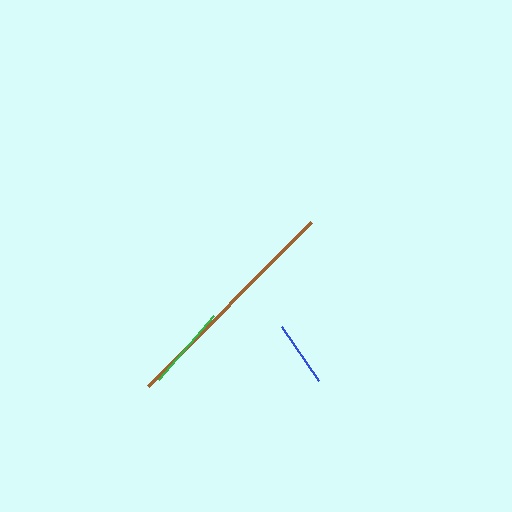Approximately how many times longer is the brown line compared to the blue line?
The brown line is approximately 3.5 times the length of the blue line.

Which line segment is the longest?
The brown line is the longest at approximately 232 pixels.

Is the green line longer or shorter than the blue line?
The green line is longer than the blue line.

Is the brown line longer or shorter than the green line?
The brown line is longer than the green line.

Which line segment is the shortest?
The blue line is the shortest at approximately 65 pixels.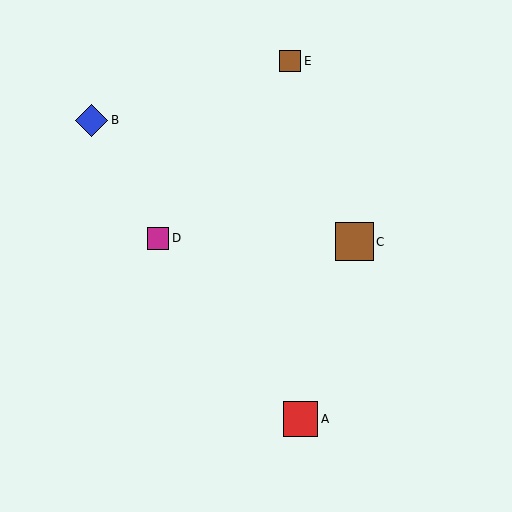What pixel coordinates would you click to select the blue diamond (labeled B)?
Click at (92, 120) to select the blue diamond B.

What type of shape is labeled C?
Shape C is a brown square.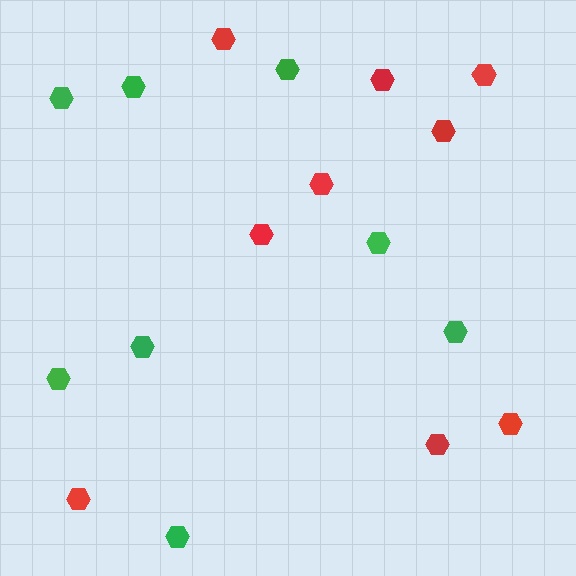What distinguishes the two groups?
There are 2 groups: one group of green hexagons (8) and one group of red hexagons (9).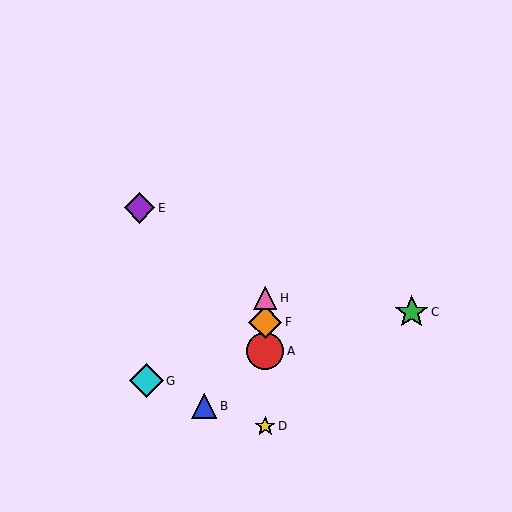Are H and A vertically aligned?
Yes, both are at x≈265.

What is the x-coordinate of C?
Object C is at x≈412.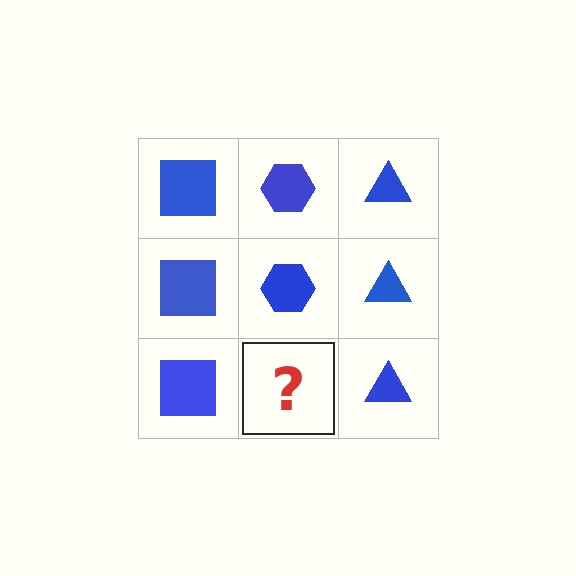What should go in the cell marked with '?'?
The missing cell should contain a blue hexagon.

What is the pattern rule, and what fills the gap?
The rule is that each column has a consistent shape. The gap should be filled with a blue hexagon.